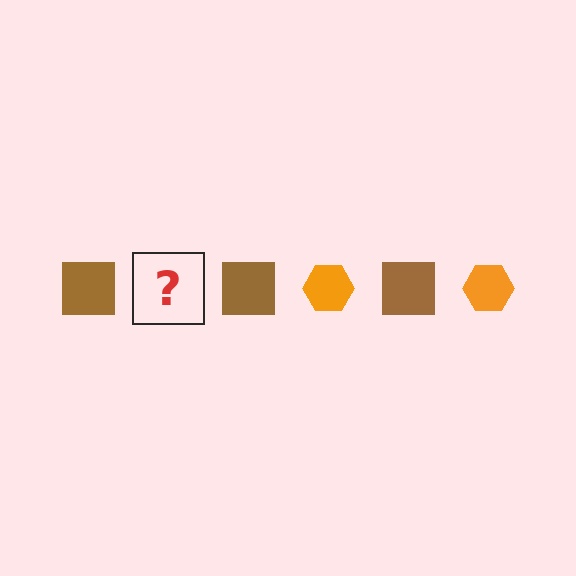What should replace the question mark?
The question mark should be replaced with an orange hexagon.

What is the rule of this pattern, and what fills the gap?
The rule is that the pattern alternates between brown square and orange hexagon. The gap should be filled with an orange hexagon.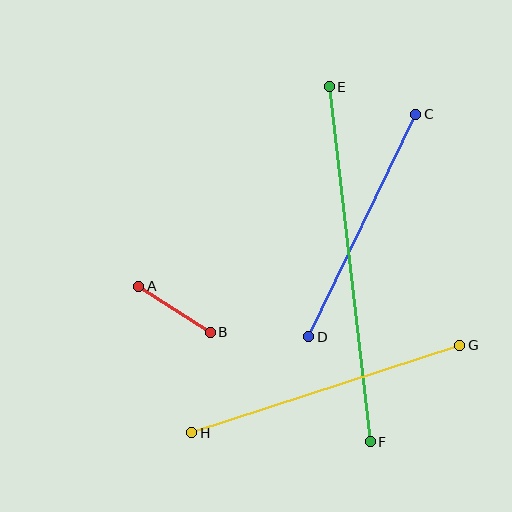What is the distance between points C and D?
The distance is approximately 247 pixels.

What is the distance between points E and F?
The distance is approximately 358 pixels.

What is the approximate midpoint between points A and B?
The midpoint is at approximately (175, 309) pixels.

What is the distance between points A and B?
The distance is approximately 85 pixels.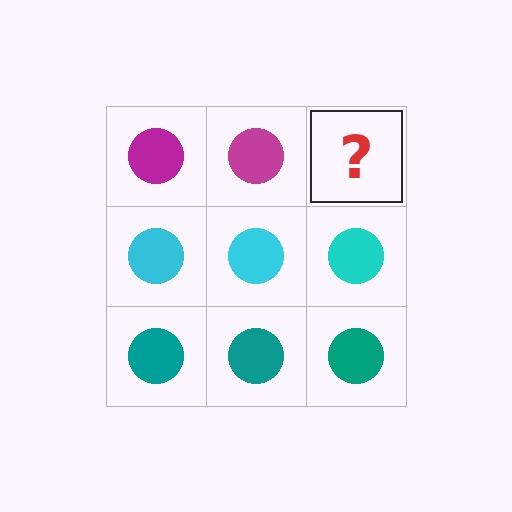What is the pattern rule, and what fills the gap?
The rule is that each row has a consistent color. The gap should be filled with a magenta circle.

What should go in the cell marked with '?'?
The missing cell should contain a magenta circle.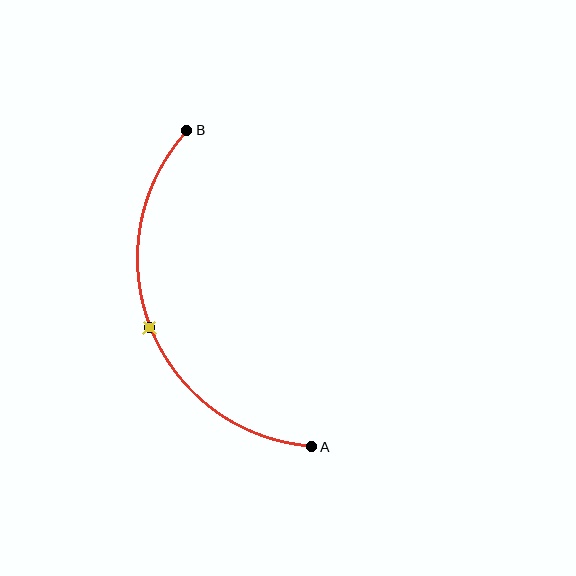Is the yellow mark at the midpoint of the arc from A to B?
Yes. The yellow mark lies on the arc at equal arc-length from both A and B — it is the arc midpoint.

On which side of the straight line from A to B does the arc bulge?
The arc bulges to the left of the straight line connecting A and B.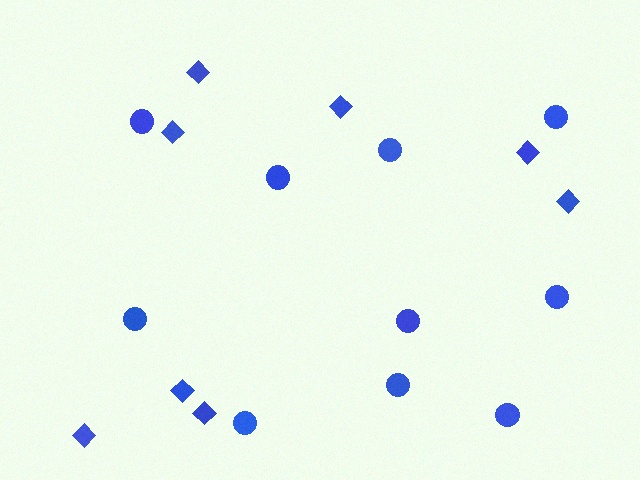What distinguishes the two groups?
There are 2 groups: one group of circles (10) and one group of diamonds (8).